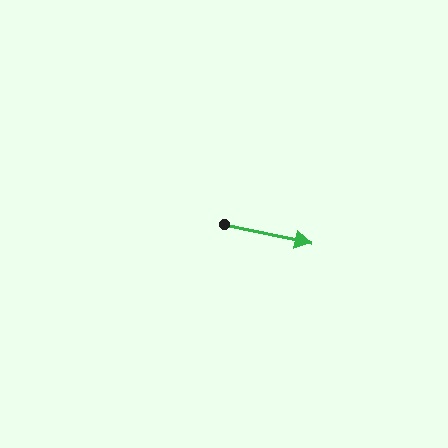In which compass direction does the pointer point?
East.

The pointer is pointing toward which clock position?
Roughly 3 o'clock.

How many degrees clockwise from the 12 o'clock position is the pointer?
Approximately 102 degrees.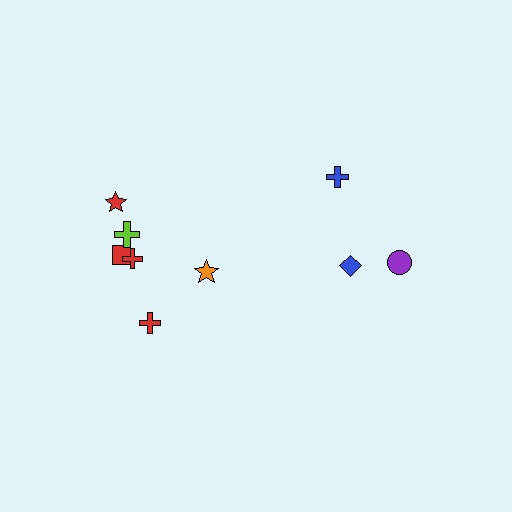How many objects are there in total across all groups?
There are 9 objects.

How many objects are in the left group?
There are 6 objects.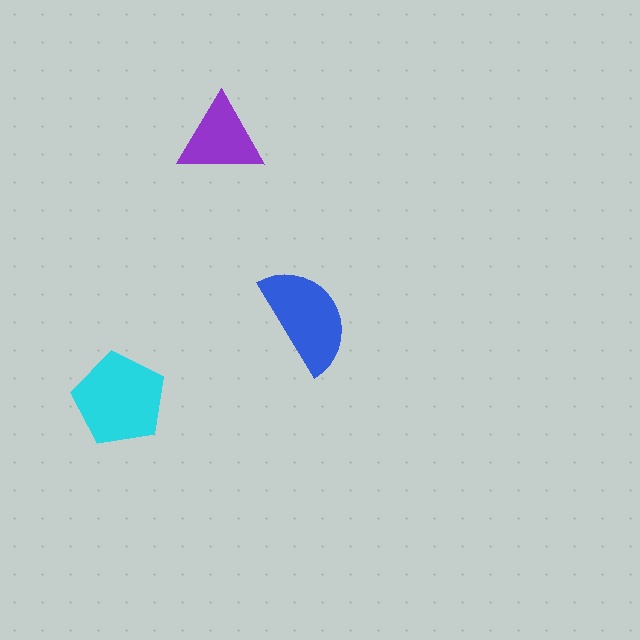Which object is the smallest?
The purple triangle.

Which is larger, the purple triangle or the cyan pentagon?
The cyan pentagon.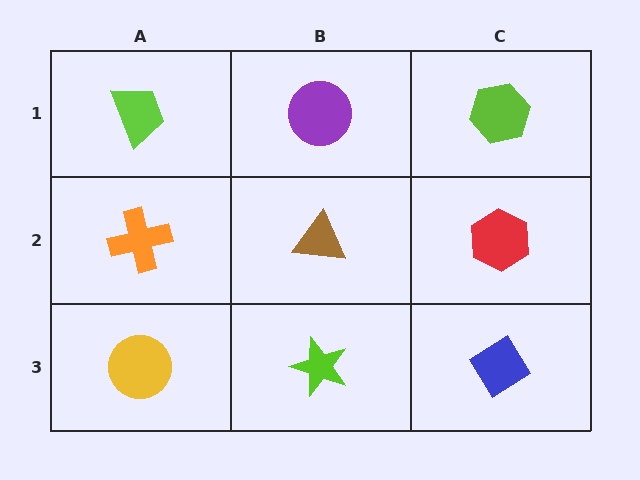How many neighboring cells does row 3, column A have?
2.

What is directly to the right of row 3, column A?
A lime star.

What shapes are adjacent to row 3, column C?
A red hexagon (row 2, column C), a lime star (row 3, column B).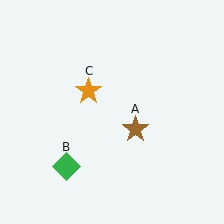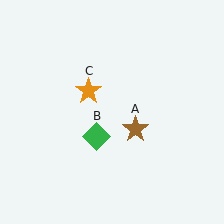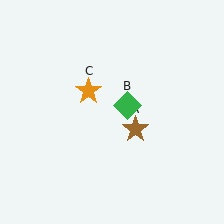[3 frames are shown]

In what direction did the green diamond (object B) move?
The green diamond (object B) moved up and to the right.